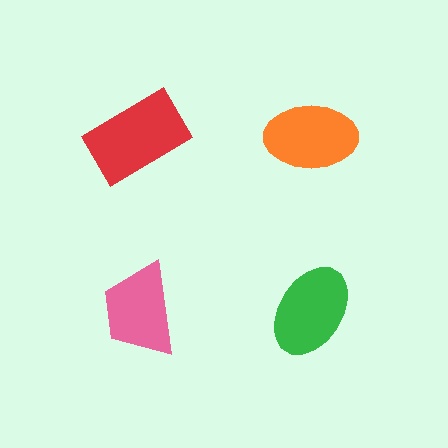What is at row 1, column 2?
An orange ellipse.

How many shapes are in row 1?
2 shapes.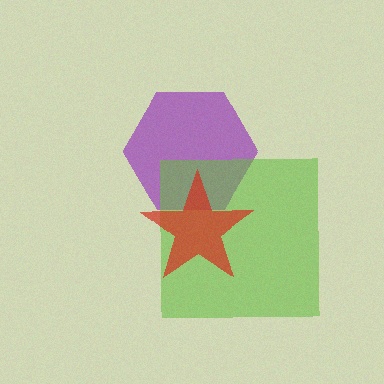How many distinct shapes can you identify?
There are 3 distinct shapes: a purple hexagon, a lime square, a red star.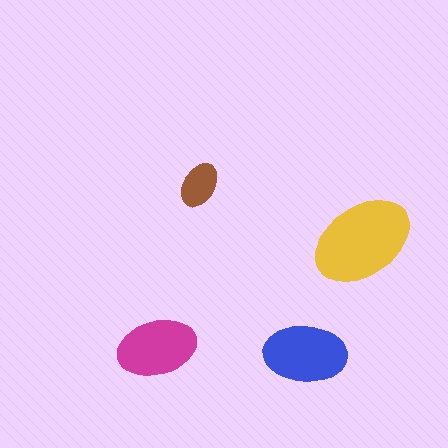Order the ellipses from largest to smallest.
the yellow one, the blue one, the magenta one, the brown one.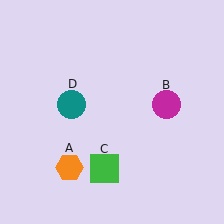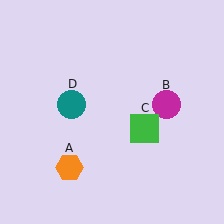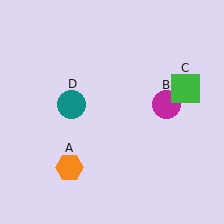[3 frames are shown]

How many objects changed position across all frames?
1 object changed position: green square (object C).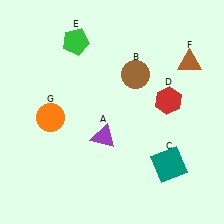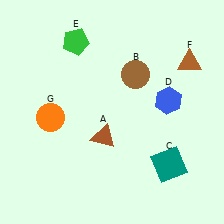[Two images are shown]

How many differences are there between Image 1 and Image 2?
There are 2 differences between the two images.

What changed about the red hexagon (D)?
In Image 1, D is red. In Image 2, it changed to blue.